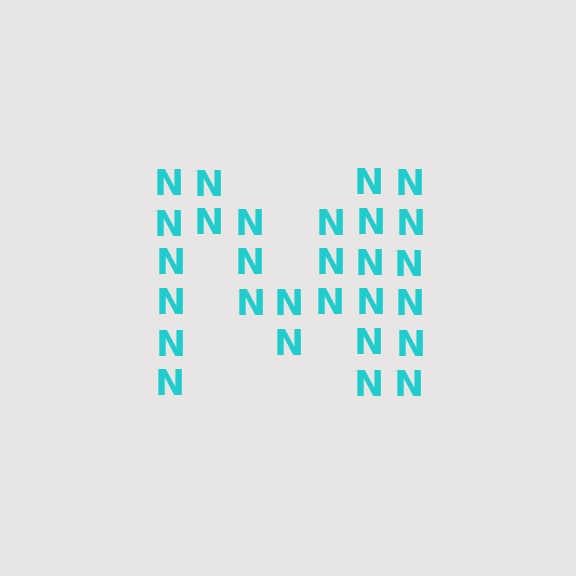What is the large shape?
The large shape is the letter M.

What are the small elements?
The small elements are letter N's.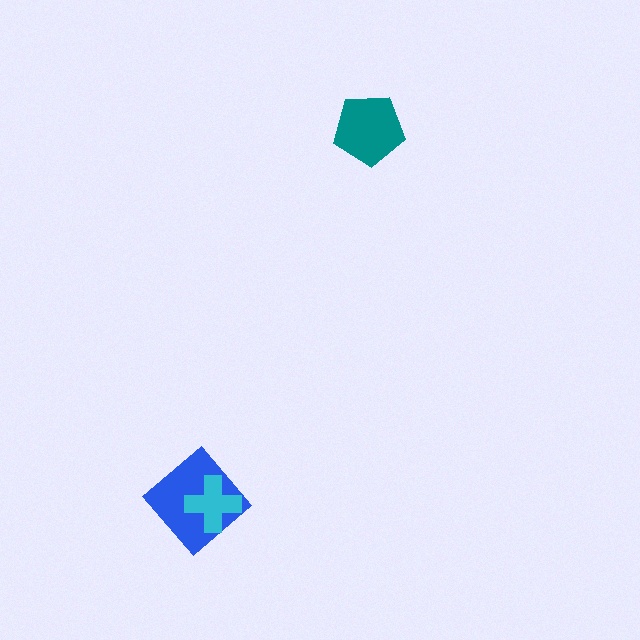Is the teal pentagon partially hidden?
No, no other shape covers it.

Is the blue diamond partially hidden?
Yes, it is partially covered by another shape.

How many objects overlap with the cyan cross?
1 object overlaps with the cyan cross.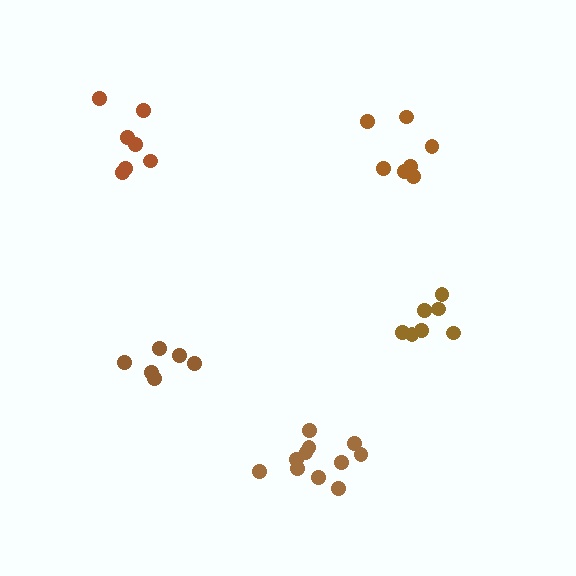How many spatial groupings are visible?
There are 5 spatial groupings.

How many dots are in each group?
Group 1: 7 dots, Group 2: 11 dots, Group 3: 6 dots, Group 4: 7 dots, Group 5: 7 dots (38 total).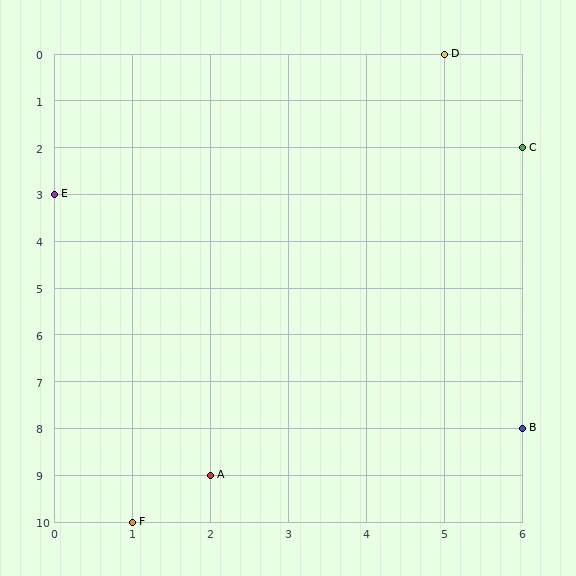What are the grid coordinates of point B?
Point B is at grid coordinates (6, 8).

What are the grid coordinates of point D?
Point D is at grid coordinates (5, 0).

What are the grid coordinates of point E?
Point E is at grid coordinates (0, 3).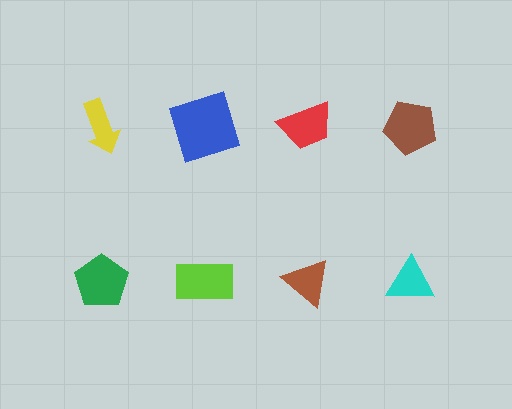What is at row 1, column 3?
A red trapezoid.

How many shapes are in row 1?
4 shapes.